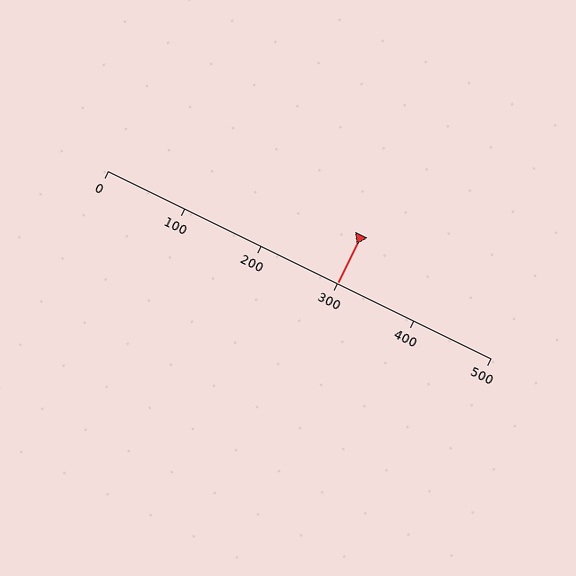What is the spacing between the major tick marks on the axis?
The major ticks are spaced 100 apart.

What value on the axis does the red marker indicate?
The marker indicates approximately 300.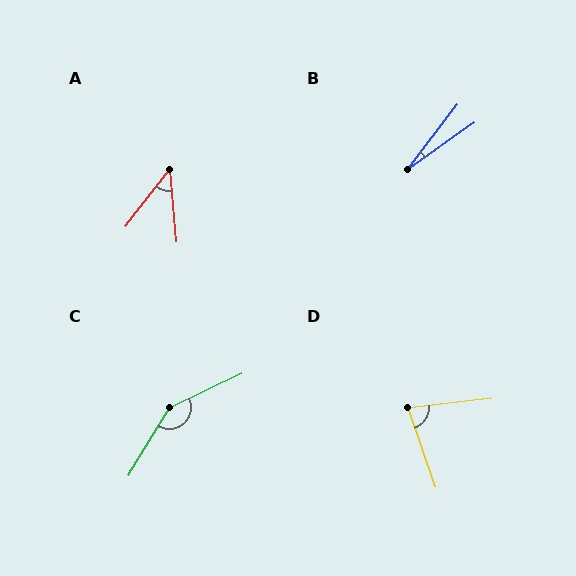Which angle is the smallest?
B, at approximately 18 degrees.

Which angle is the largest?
C, at approximately 147 degrees.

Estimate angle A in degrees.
Approximately 42 degrees.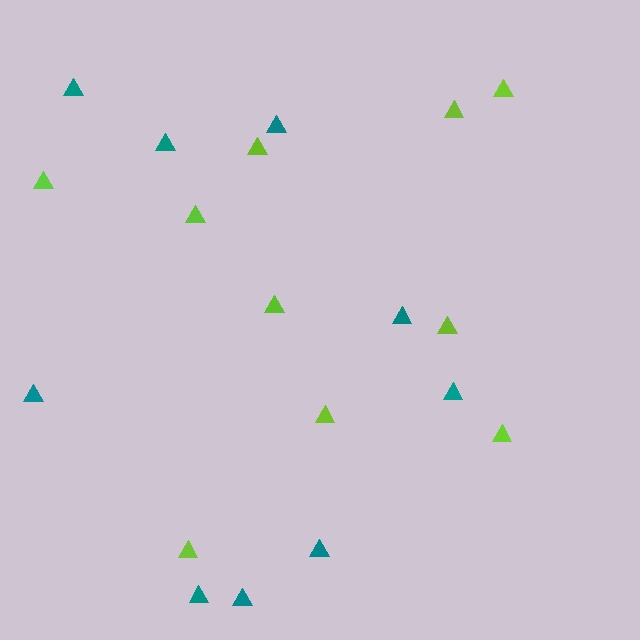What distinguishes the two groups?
There are 2 groups: one group of teal triangles (9) and one group of lime triangles (10).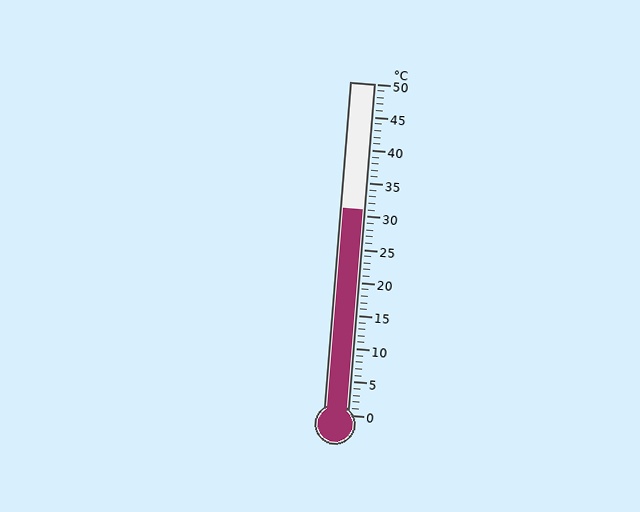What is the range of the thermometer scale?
The thermometer scale ranges from 0°C to 50°C.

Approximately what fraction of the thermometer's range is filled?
The thermometer is filled to approximately 60% of its range.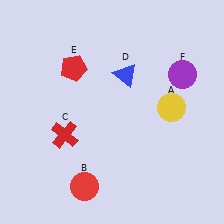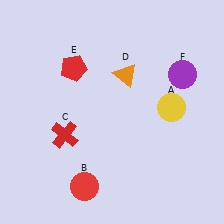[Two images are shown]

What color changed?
The triangle (D) changed from blue in Image 1 to orange in Image 2.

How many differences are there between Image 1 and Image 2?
There is 1 difference between the two images.